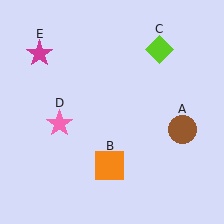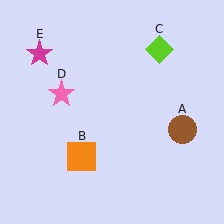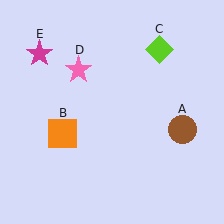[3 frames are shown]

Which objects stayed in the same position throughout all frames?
Brown circle (object A) and lime diamond (object C) and magenta star (object E) remained stationary.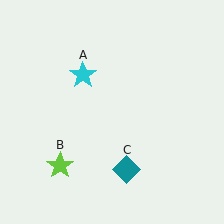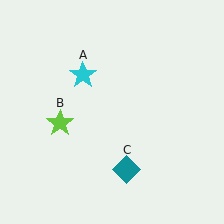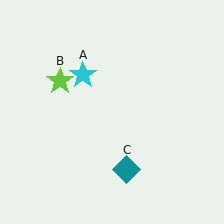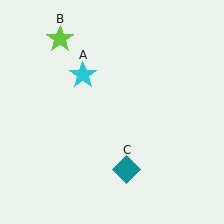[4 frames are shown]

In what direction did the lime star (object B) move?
The lime star (object B) moved up.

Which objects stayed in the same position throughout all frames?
Cyan star (object A) and teal diamond (object C) remained stationary.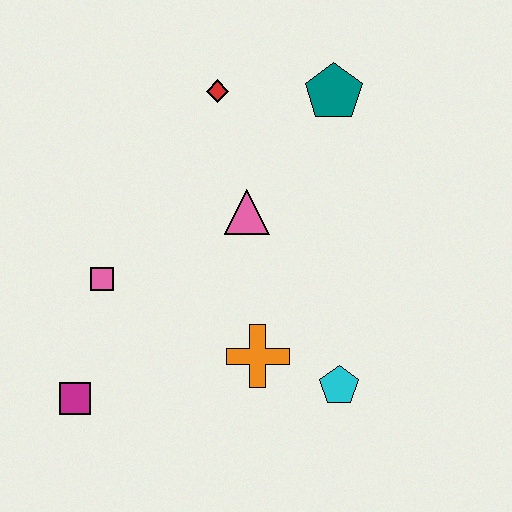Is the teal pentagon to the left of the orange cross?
No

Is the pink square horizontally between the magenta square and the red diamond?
Yes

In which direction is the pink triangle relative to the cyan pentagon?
The pink triangle is above the cyan pentagon.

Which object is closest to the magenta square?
The pink square is closest to the magenta square.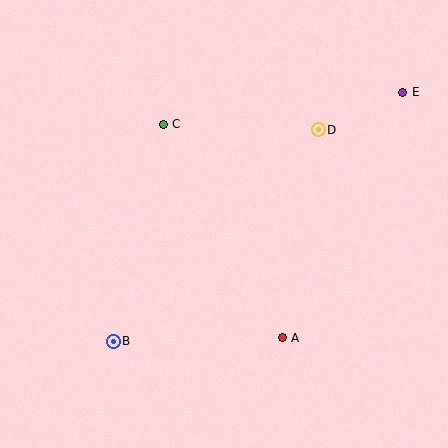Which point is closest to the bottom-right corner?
Point A is closest to the bottom-right corner.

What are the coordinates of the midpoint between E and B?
The midpoint between E and B is at (258, 217).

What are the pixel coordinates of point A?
Point A is at (282, 338).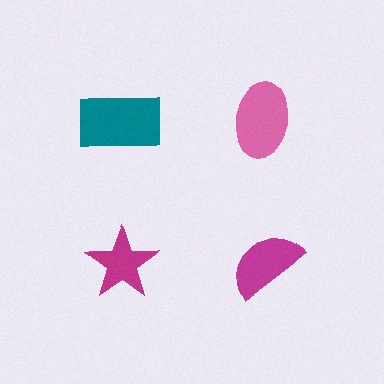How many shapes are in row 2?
2 shapes.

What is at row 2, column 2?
A magenta semicircle.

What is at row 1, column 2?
A pink ellipse.